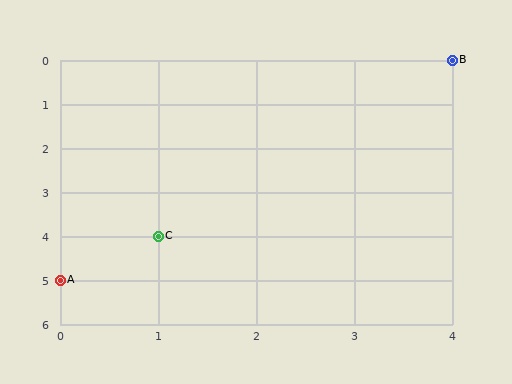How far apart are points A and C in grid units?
Points A and C are 1 column and 1 row apart (about 1.4 grid units diagonally).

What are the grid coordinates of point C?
Point C is at grid coordinates (1, 4).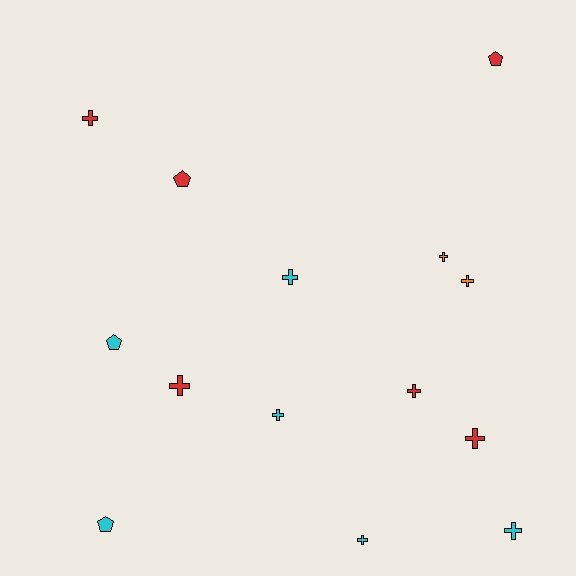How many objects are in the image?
There are 14 objects.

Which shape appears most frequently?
Cross, with 10 objects.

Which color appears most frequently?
Cyan, with 6 objects.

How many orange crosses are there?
There are 2 orange crosses.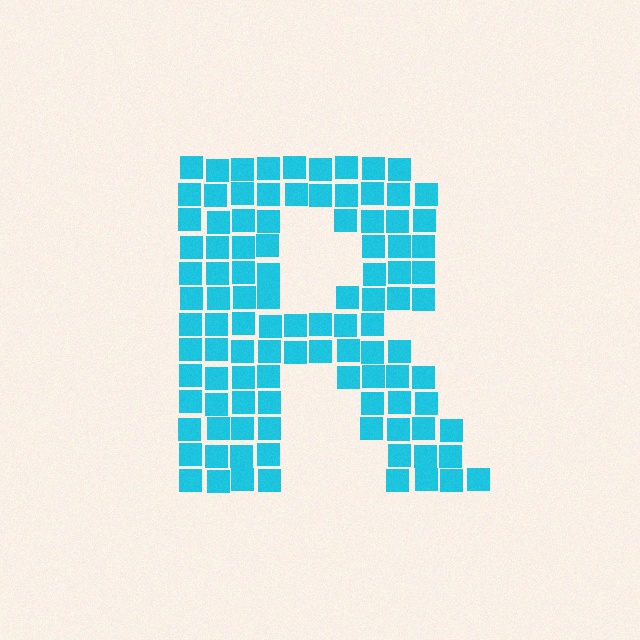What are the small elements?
The small elements are squares.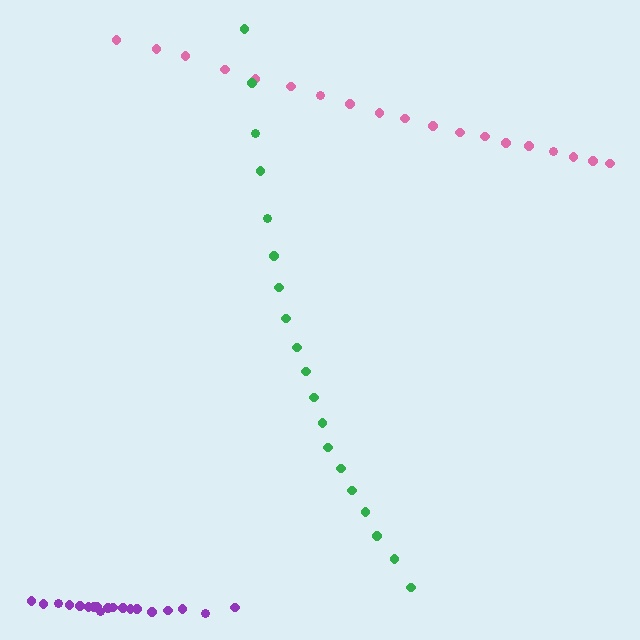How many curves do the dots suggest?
There are 3 distinct paths.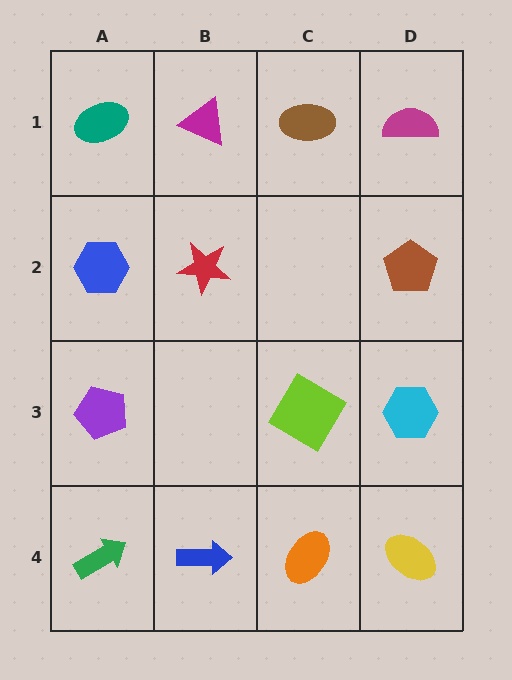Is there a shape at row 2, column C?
No, that cell is empty.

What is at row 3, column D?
A cyan hexagon.